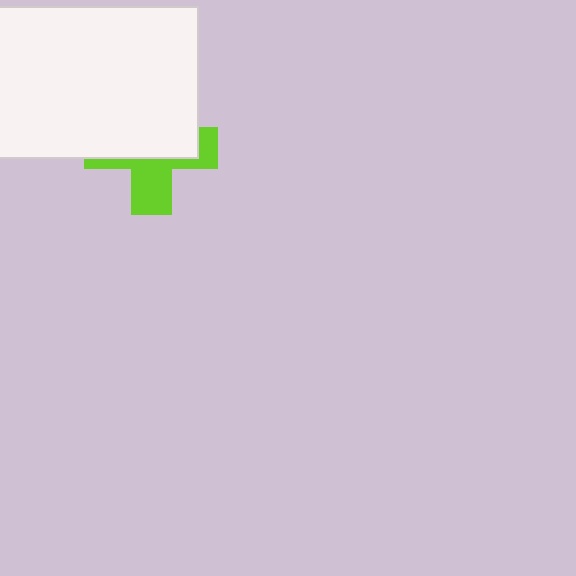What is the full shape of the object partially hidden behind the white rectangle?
The partially hidden object is a lime cross.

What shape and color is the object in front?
The object in front is a white rectangle.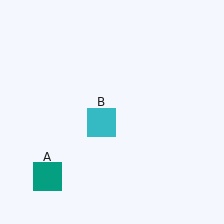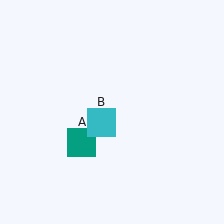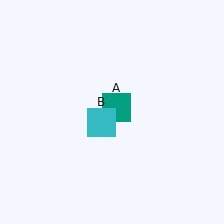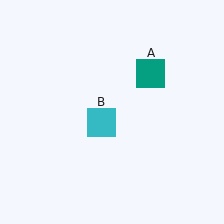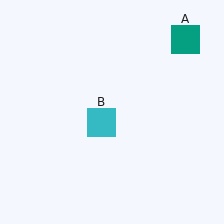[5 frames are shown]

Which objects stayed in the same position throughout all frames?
Cyan square (object B) remained stationary.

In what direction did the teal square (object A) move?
The teal square (object A) moved up and to the right.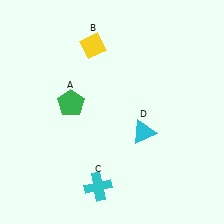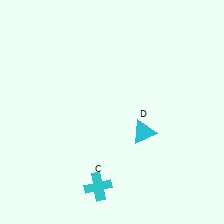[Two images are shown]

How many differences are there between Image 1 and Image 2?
There are 2 differences between the two images.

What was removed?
The green pentagon (A), the yellow diamond (B) were removed in Image 2.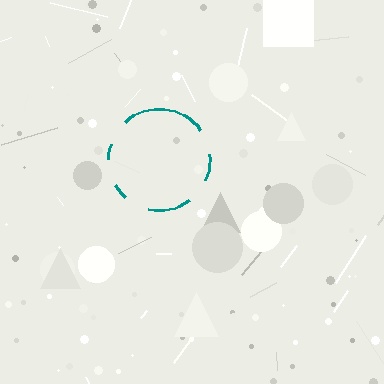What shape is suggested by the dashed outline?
The dashed outline suggests a circle.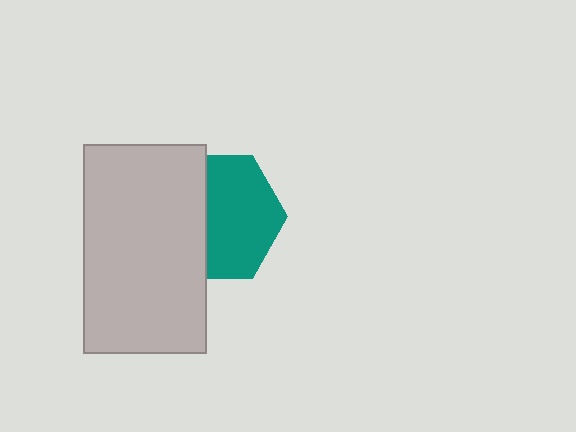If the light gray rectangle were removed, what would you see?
You would see the complete teal hexagon.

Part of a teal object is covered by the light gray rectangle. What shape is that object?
It is a hexagon.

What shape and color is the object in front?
The object in front is a light gray rectangle.